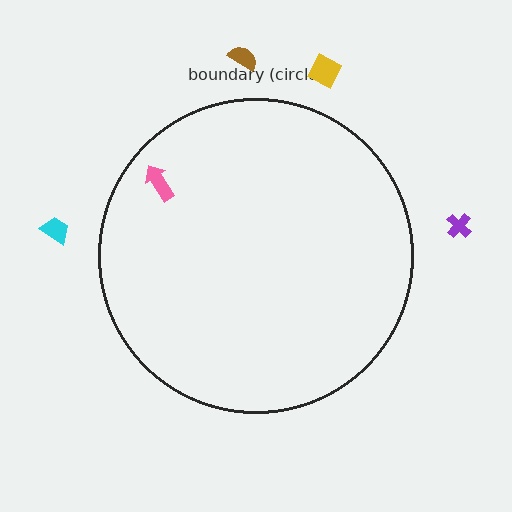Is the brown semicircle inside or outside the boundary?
Outside.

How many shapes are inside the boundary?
1 inside, 4 outside.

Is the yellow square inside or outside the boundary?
Outside.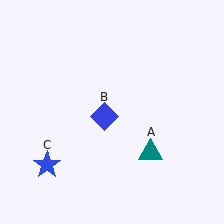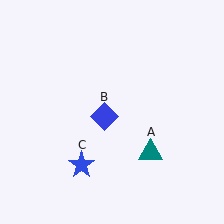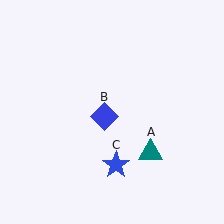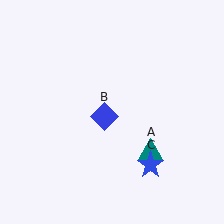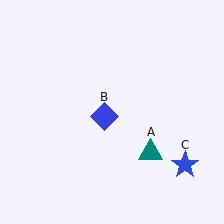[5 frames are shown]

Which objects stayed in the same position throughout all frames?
Teal triangle (object A) and blue diamond (object B) remained stationary.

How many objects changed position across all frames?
1 object changed position: blue star (object C).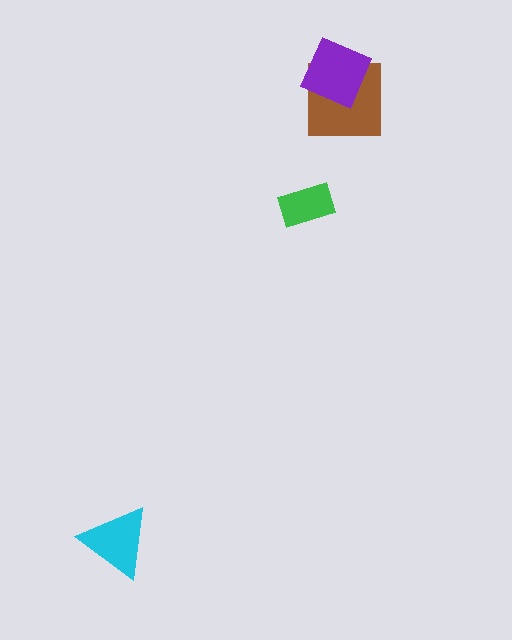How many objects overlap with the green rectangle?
0 objects overlap with the green rectangle.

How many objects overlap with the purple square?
1 object overlaps with the purple square.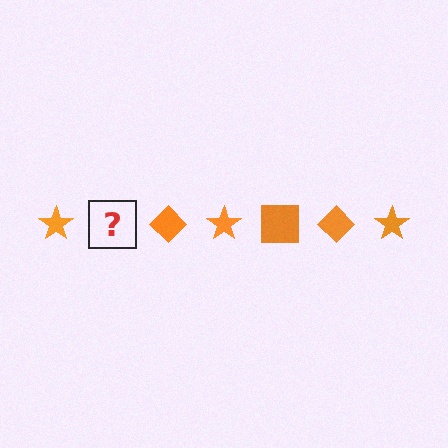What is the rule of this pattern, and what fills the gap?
The rule is that the pattern cycles through star, square, diamond shapes in orange. The gap should be filled with an orange square.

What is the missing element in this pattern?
The missing element is an orange square.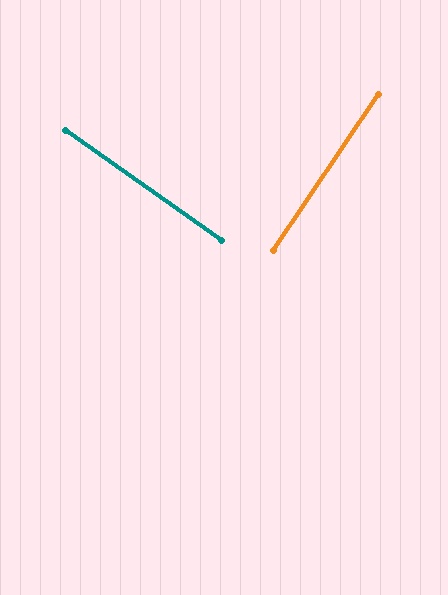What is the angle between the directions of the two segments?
Approximately 89 degrees.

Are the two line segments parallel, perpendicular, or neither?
Perpendicular — they meet at approximately 89°.